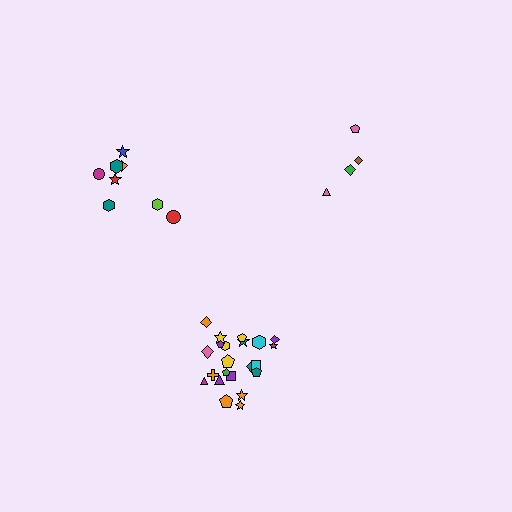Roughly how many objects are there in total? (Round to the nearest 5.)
Roughly 35 objects in total.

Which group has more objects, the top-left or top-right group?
The top-left group.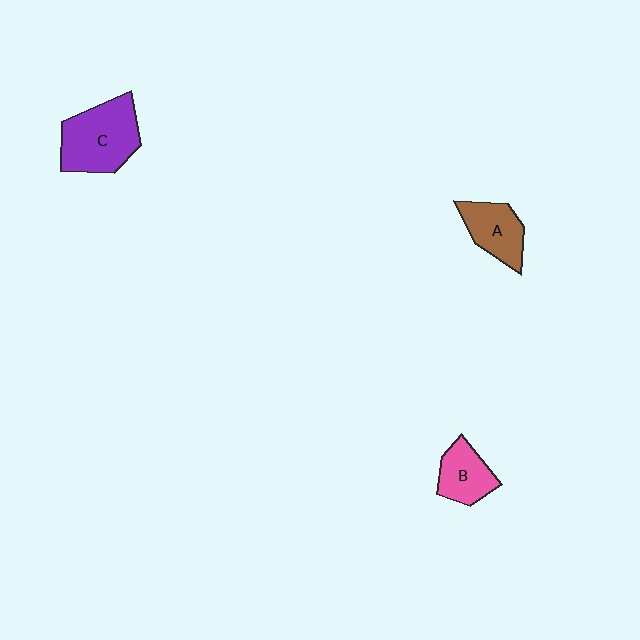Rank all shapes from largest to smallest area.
From largest to smallest: C (purple), A (brown), B (pink).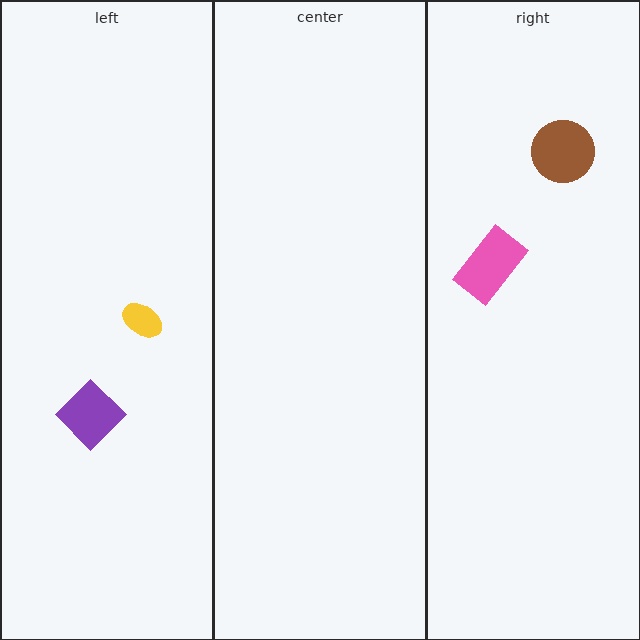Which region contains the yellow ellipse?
The left region.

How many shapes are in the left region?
2.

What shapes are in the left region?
The purple diamond, the yellow ellipse.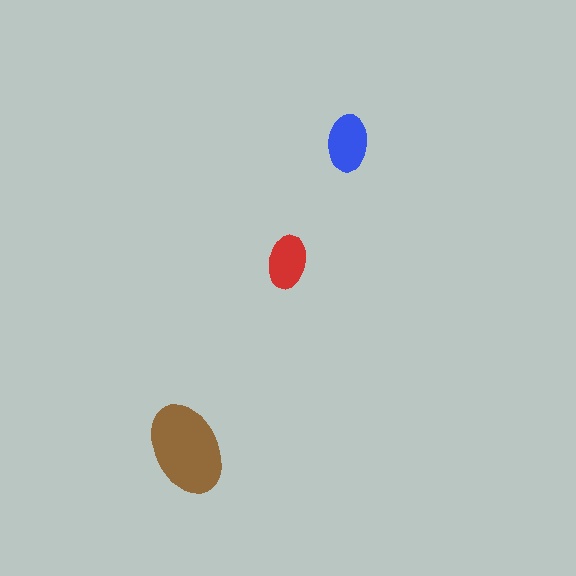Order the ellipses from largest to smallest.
the brown one, the blue one, the red one.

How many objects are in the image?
There are 3 objects in the image.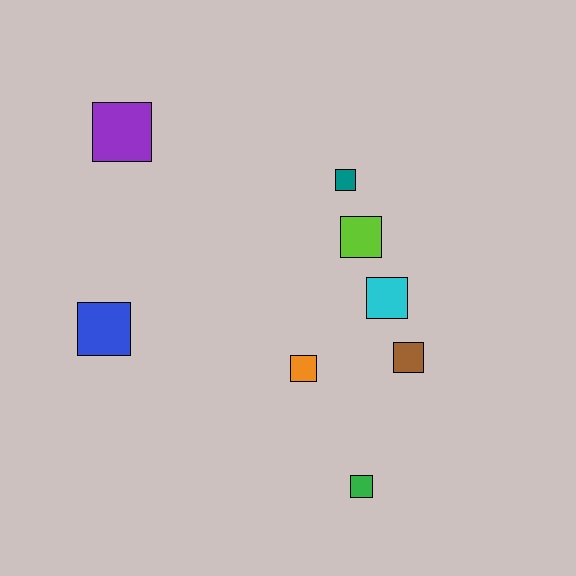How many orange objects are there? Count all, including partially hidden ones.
There is 1 orange object.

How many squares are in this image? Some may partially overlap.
There are 8 squares.